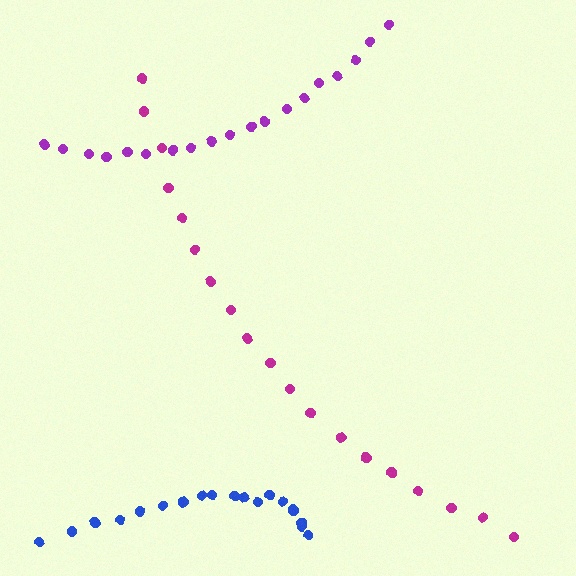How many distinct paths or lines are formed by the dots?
There are 3 distinct paths.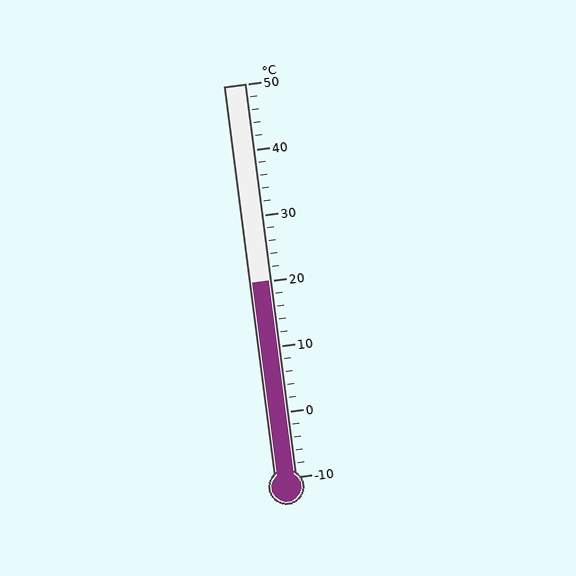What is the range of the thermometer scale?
The thermometer scale ranges from -10°C to 50°C.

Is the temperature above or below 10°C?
The temperature is above 10°C.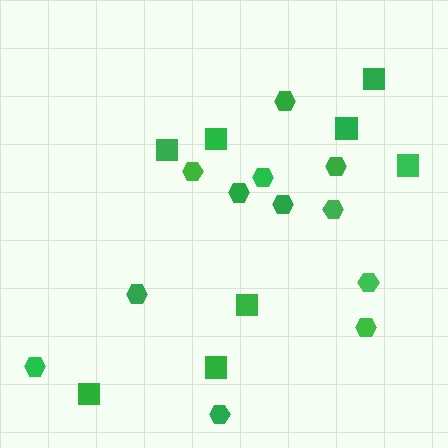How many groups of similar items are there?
There are 2 groups: one group of hexagons (12) and one group of squares (8).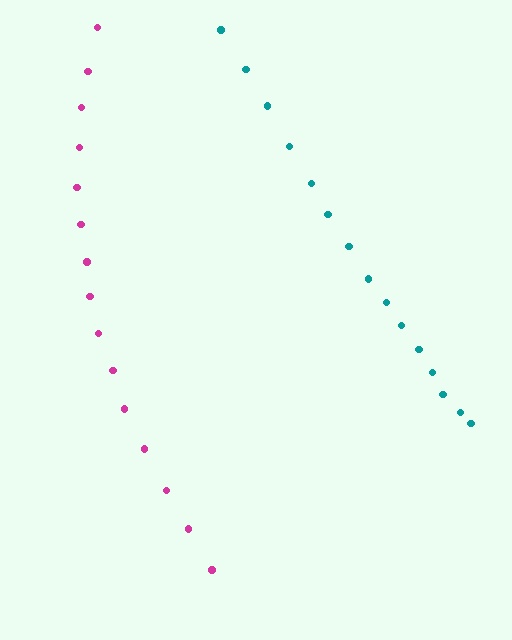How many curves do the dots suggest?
There are 2 distinct paths.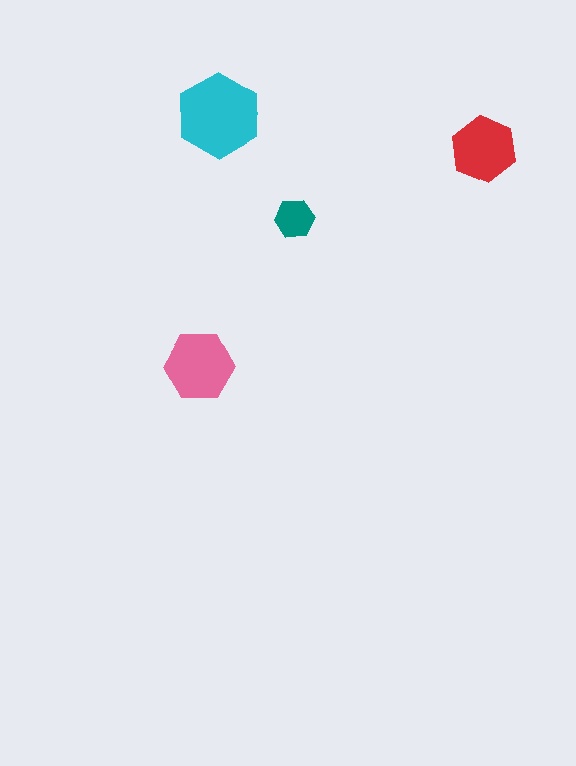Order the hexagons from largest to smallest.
the cyan one, the pink one, the red one, the teal one.